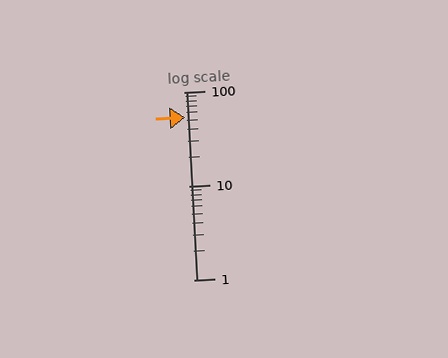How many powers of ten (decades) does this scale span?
The scale spans 2 decades, from 1 to 100.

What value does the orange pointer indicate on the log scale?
The pointer indicates approximately 54.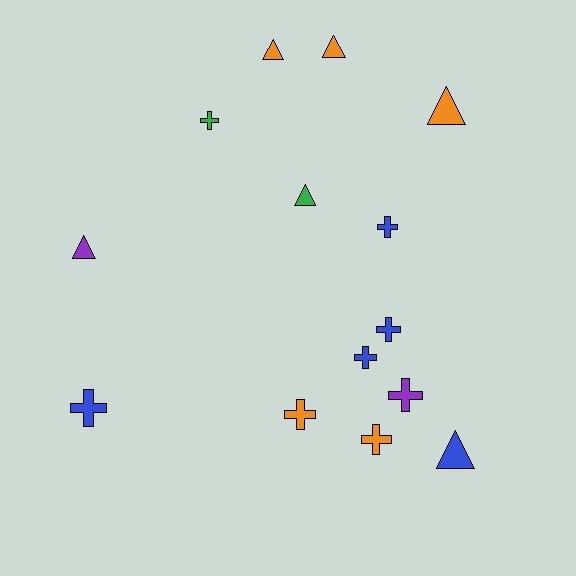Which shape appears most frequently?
Cross, with 8 objects.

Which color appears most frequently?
Blue, with 5 objects.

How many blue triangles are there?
There is 1 blue triangle.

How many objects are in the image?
There are 14 objects.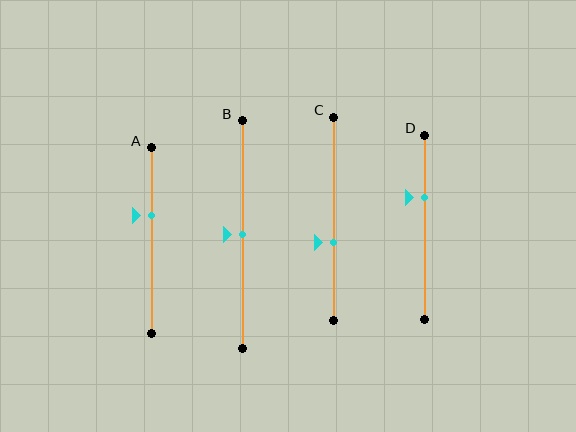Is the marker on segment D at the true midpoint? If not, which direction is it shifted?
No, the marker on segment D is shifted upward by about 16% of the segment length.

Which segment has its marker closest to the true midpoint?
Segment B has its marker closest to the true midpoint.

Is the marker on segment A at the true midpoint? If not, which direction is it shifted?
No, the marker on segment A is shifted upward by about 14% of the segment length.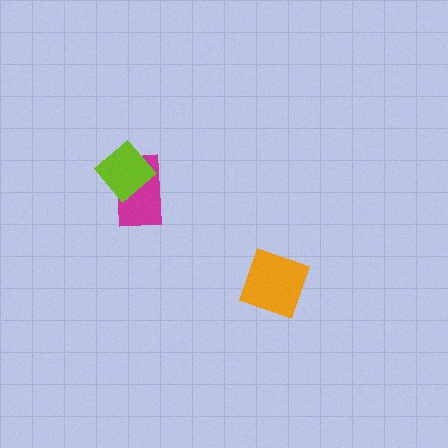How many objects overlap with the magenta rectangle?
1 object overlaps with the magenta rectangle.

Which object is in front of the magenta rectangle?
The lime diamond is in front of the magenta rectangle.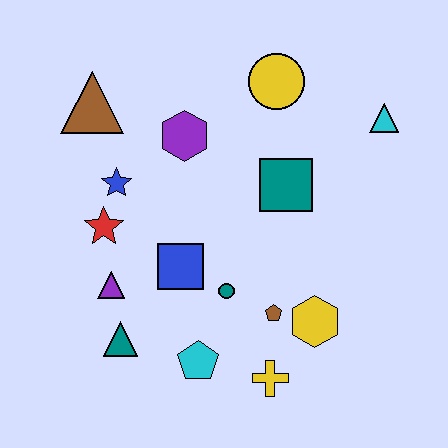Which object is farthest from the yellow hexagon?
The brown triangle is farthest from the yellow hexagon.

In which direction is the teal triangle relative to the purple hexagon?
The teal triangle is below the purple hexagon.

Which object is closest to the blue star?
The red star is closest to the blue star.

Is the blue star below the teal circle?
No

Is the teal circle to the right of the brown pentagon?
No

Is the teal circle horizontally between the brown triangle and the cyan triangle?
Yes